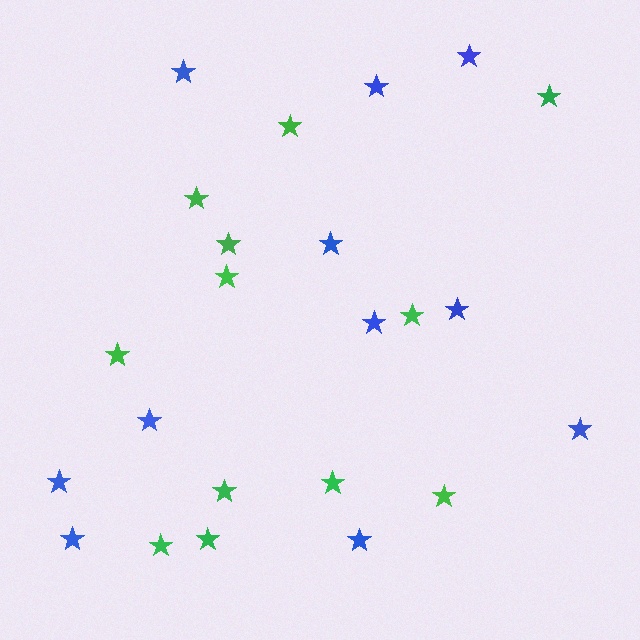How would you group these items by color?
There are 2 groups: one group of blue stars (11) and one group of green stars (12).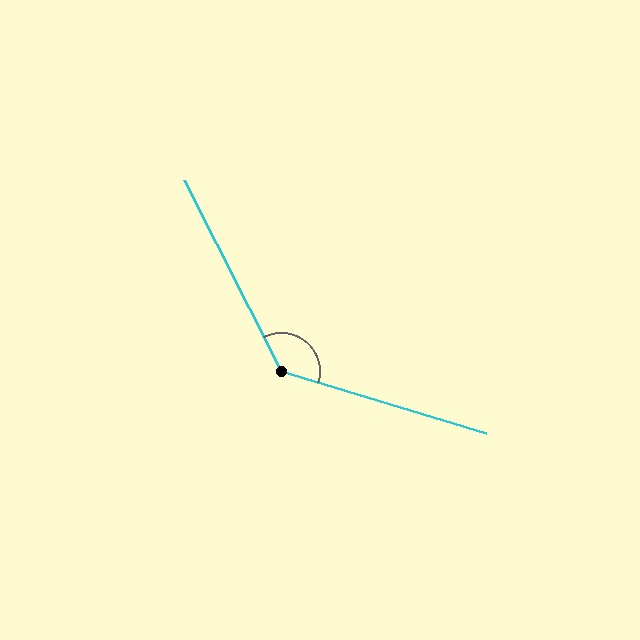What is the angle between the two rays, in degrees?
Approximately 134 degrees.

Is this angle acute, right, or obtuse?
It is obtuse.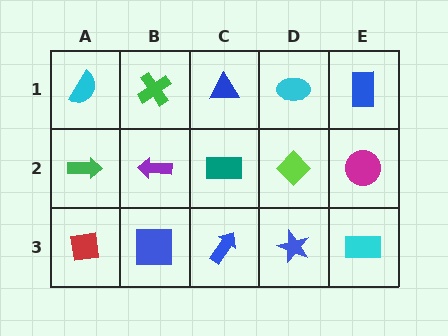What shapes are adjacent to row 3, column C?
A teal rectangle (row 2, column C), a blue square (row 3, column B), a blue star (row 3, column D).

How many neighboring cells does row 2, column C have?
4.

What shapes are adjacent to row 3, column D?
A lime diamond (row 2, column D), a blue arrow (row 3, column C), a cyan rectangle (row 3, column E).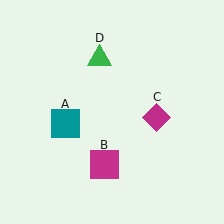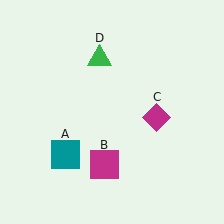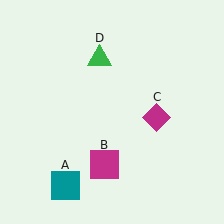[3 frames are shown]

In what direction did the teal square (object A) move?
The teal square (object A) moved down.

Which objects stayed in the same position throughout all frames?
Magenta square (object B) and magenta diamond (object C) and green triangle (object D) remained stationary.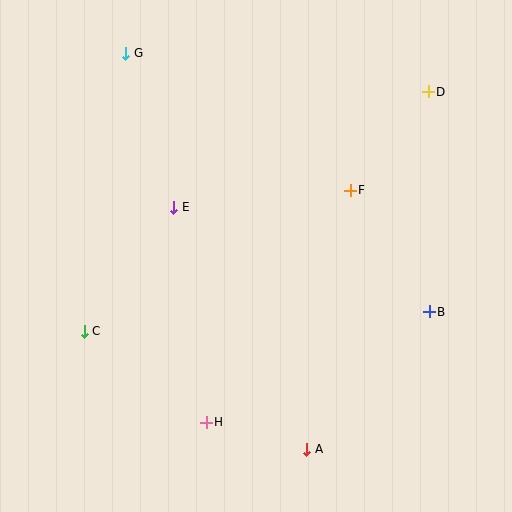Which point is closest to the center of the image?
Point E at (174, 207) is closest to the center.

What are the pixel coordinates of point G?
Point G is at (126, 53).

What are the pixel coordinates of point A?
Point A is at (307, 449).